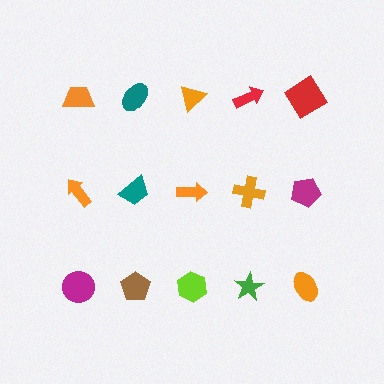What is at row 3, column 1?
A magenta circle.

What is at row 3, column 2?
A brown pentagon.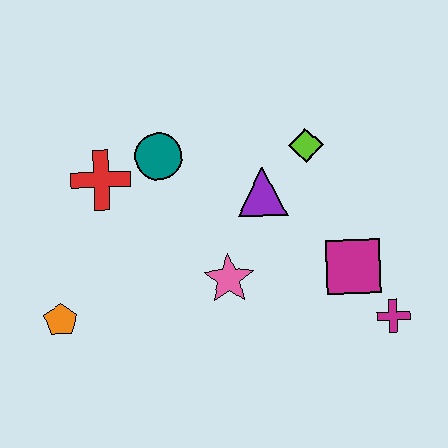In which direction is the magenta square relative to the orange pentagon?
The magenta square is to the right of the orange pentagon.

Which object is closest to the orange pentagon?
The red cross is closest to the orange pentagon.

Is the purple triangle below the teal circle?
Yes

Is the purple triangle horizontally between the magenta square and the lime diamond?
No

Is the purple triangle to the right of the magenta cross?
No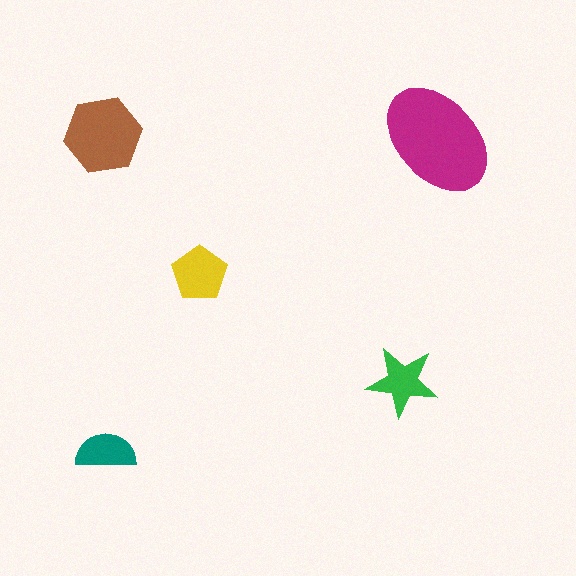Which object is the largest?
The magenta ellipse.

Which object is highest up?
The brown hexagon is topmost.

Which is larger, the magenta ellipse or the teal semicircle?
The magenta ellipse.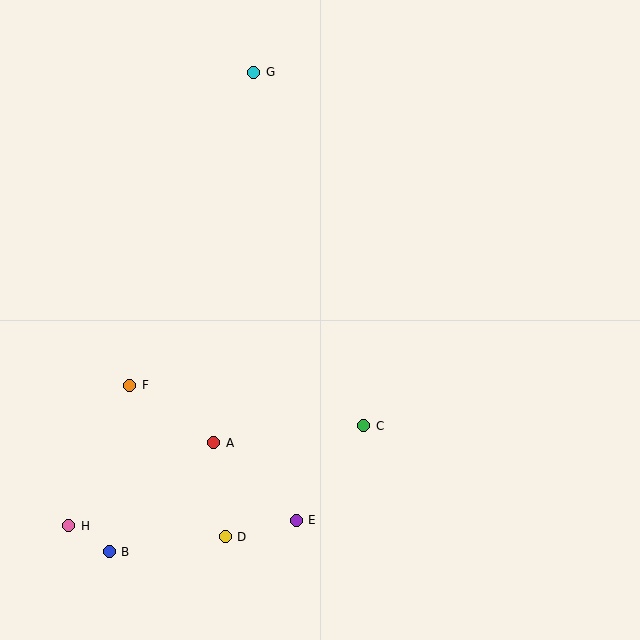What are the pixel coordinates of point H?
Point H is at (69, 526).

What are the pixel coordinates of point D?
Point D is at (225, 537).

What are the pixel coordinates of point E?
Point E is at (296, 520).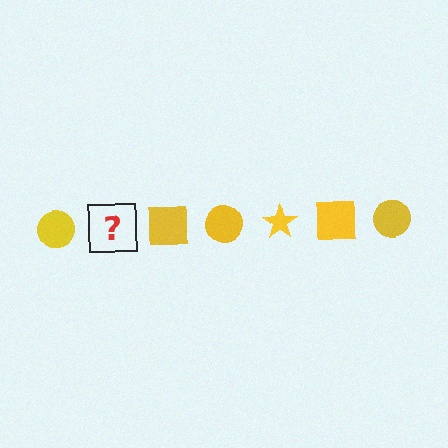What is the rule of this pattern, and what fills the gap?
The rule is that the pattern cycles through circle, star, square shapes in yellow. The gap should be filled with a yellow star.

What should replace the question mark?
The question mark should be replaced with a yellow star.